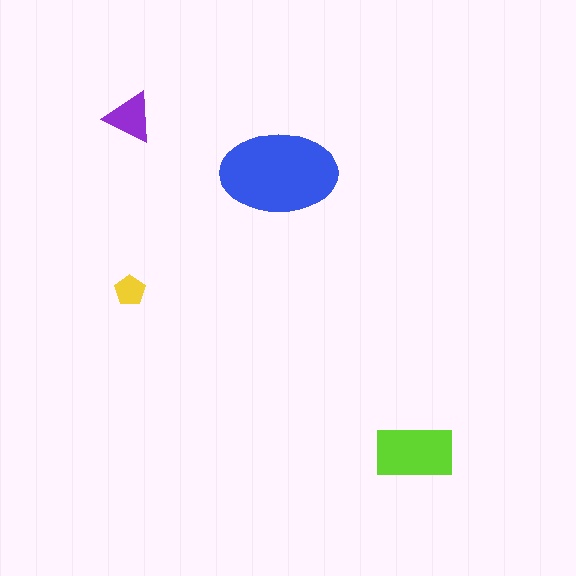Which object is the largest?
The blue ellipse.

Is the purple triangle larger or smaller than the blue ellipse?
Smaller.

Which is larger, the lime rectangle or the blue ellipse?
The blue ellipse.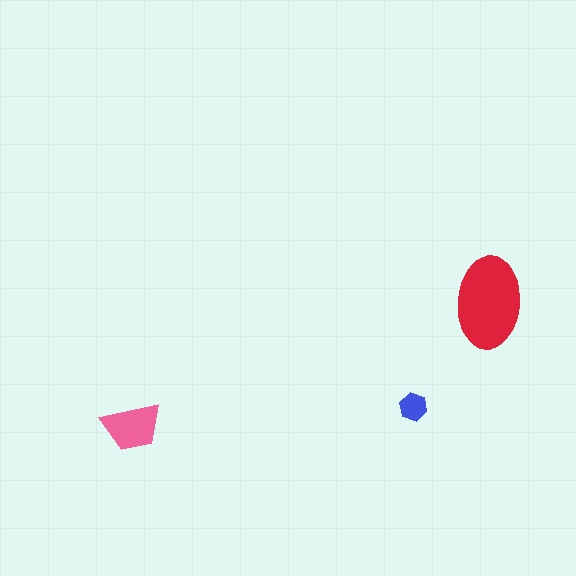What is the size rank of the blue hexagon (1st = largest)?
3rd.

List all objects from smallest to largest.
The blue hexagon, the pink trapezoid, the red ellipse.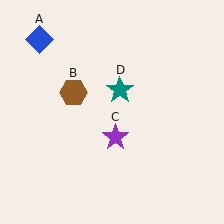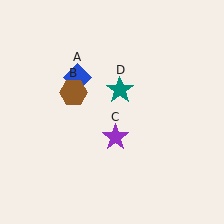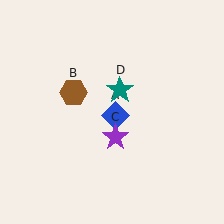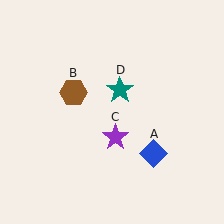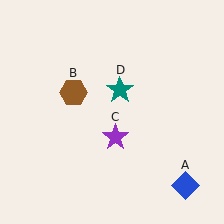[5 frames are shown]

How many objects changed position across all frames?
1 object changed position: blue diamond (object A).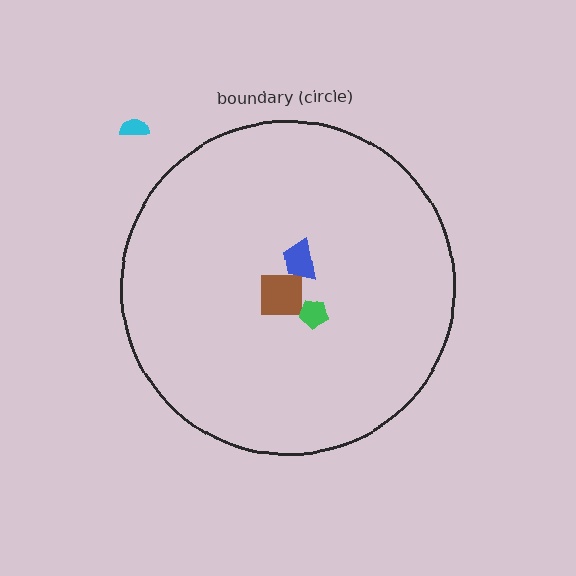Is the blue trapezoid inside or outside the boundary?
Inside.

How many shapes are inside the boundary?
3 inside, 1 outside.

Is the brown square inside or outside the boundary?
Inside.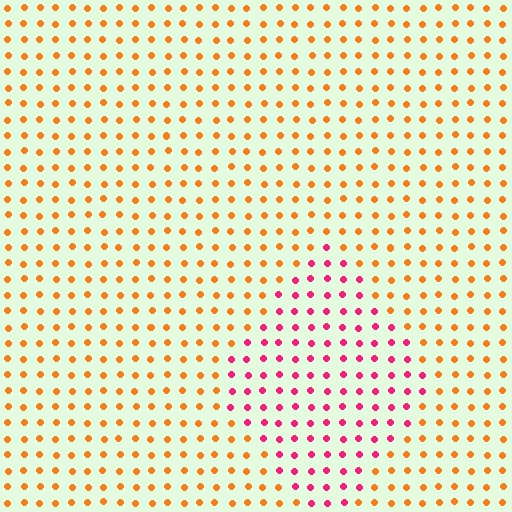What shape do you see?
I see a diamond.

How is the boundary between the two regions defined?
The boundary is defined purely by a slight shift in hue (about 52 degrees). Spacing, size, and orientation are identical on both sides.